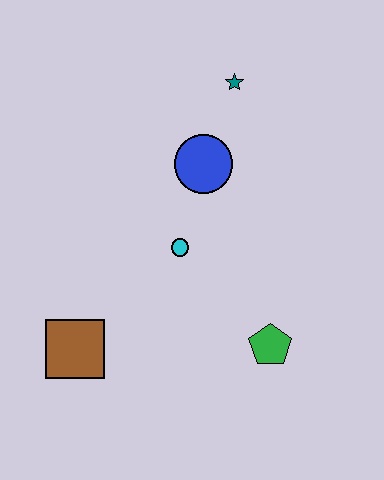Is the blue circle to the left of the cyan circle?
No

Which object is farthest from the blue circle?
The brown square is farthest from the blue circle.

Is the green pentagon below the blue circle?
Yes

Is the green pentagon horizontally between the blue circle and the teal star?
No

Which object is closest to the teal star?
The blue circle is closest to the teal star.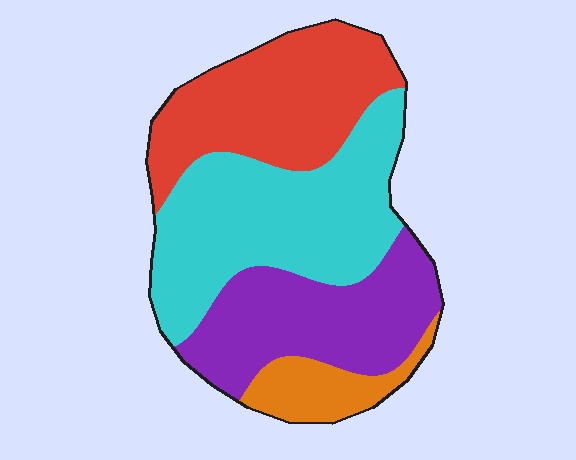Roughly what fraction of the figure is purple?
Purple takes up about one quarter (1/4) of the figure.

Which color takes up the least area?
Orange, at roughly 10%.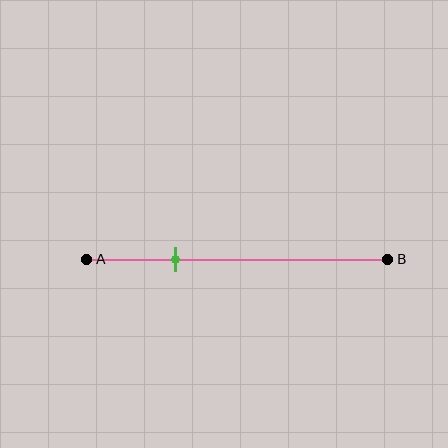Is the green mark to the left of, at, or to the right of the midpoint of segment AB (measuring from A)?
The green mark is to the left of the midpoint of segment AB.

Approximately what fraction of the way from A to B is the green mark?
The green mark is approximately 30% of the way from A to B.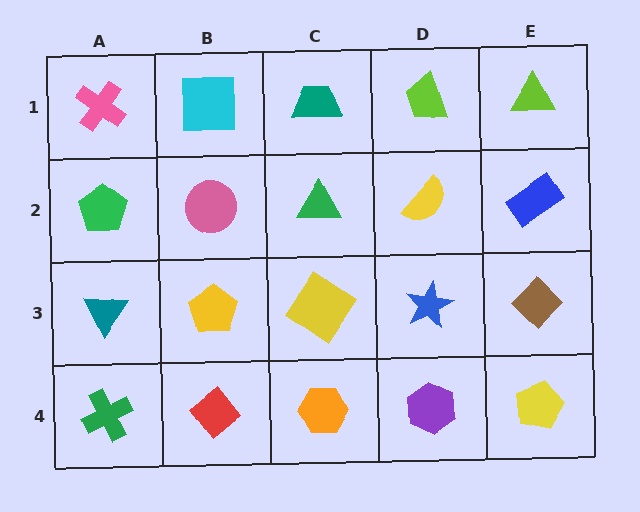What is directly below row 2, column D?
A blue star.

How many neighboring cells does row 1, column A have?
2.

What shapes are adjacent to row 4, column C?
A yellow diamond (row 3, column C), a red diamond (row 4, column B), a purple hexagon (row 4, column D).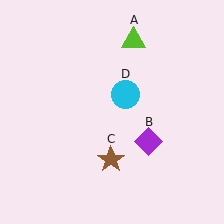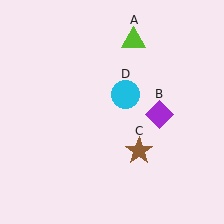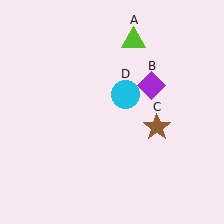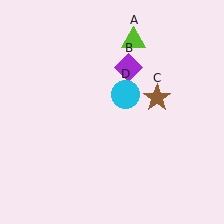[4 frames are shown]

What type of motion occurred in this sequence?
The purple diamond (object B), brown star (object C) rotated counterclockwise around the center of the scene.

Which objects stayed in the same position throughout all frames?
Lime triangle (object A) and cyan circle (object D) remained stationary.